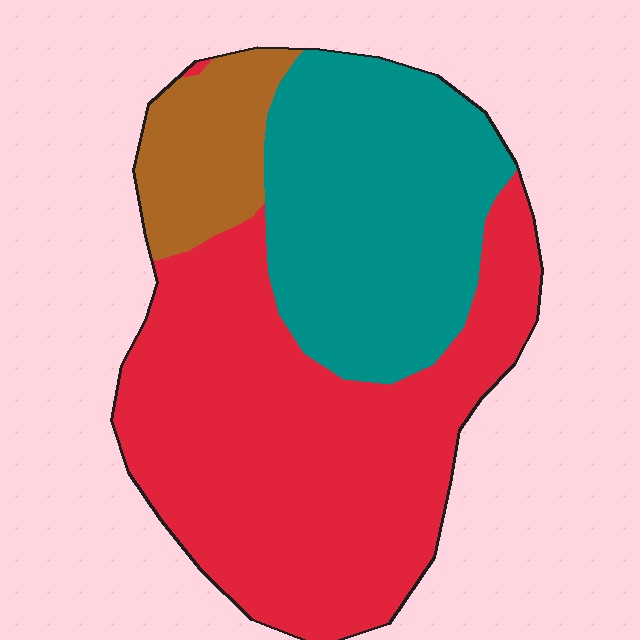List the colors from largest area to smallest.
From largest to smallest: red, teal, brown.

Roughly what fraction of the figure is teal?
Teal takes up about one third (1/3) of the figure.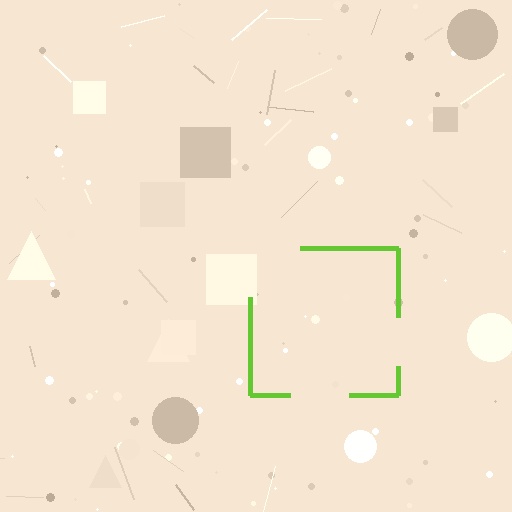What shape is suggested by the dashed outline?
The dashed outline suggests a square.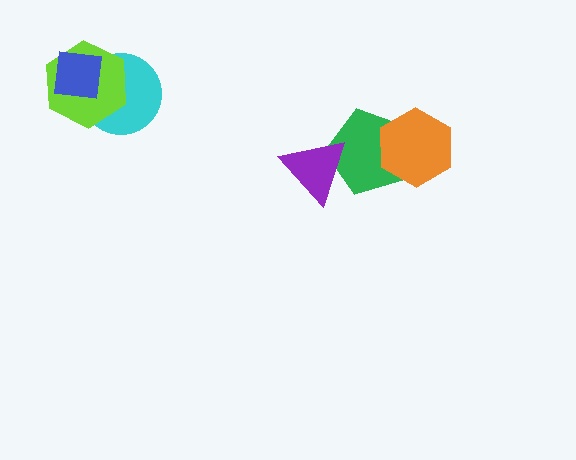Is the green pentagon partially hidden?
Yes, it is partially covered by another shape.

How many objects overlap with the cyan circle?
2 objects overlap with the cyan circle.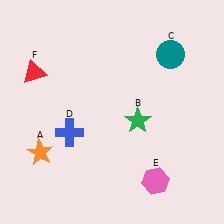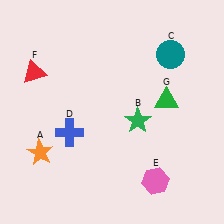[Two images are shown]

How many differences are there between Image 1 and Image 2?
There is 1 difference between the two images.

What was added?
A green triangle (G) was added in Image 2.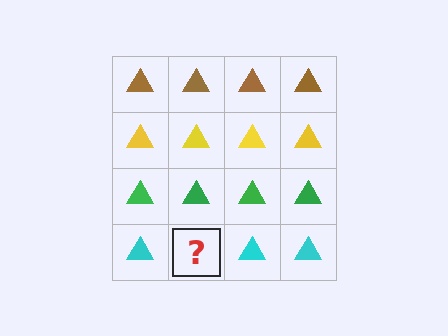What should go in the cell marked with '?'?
The missing cell should contain a cyan triangle.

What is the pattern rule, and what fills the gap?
The rule is that each row has a consistent color. The gap should be filled with a cyan triangle.